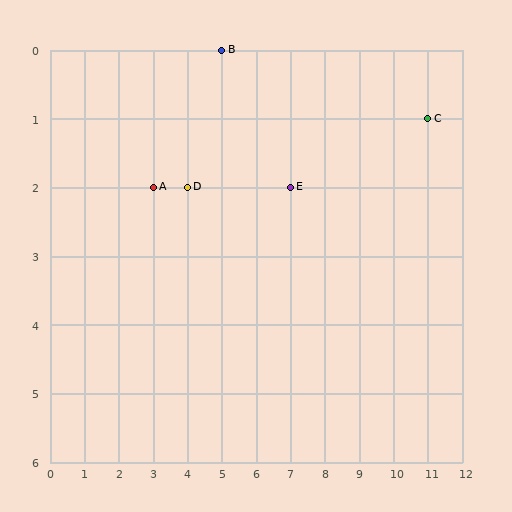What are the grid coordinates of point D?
Point D is at grid coordinates (4, 2).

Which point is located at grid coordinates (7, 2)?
Point E is at (7, 2).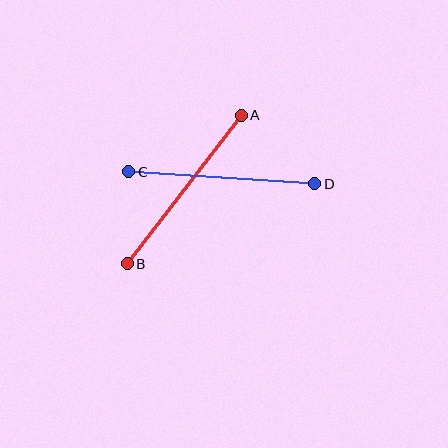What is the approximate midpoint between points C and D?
The midpoint is at approximately (222, 178) pixels.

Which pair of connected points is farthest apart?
Points A and B are farthest apart.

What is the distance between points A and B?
The distance is approximately 187 pixels.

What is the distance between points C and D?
The distance is approximately 186 pixels.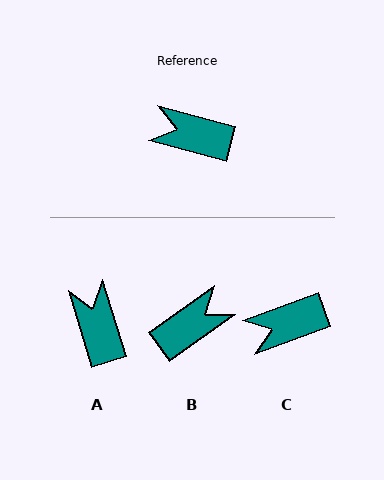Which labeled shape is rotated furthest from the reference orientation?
B, about 129 degrees away.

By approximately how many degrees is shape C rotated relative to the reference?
Approximately 35 degrees counter-clockwise.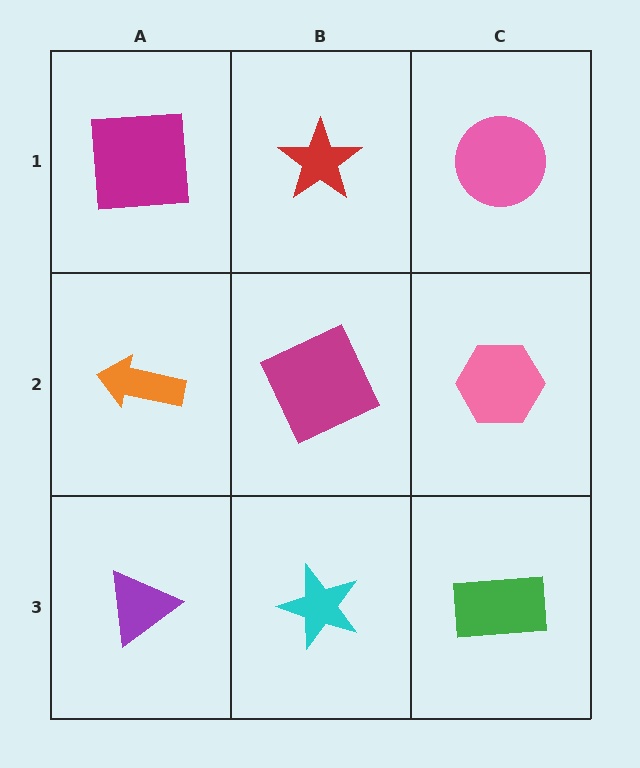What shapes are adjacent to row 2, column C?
A pink circle (row 1, column C), a green rectangle (row 3, column C), a magenta square (row 2, column B).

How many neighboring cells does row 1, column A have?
2.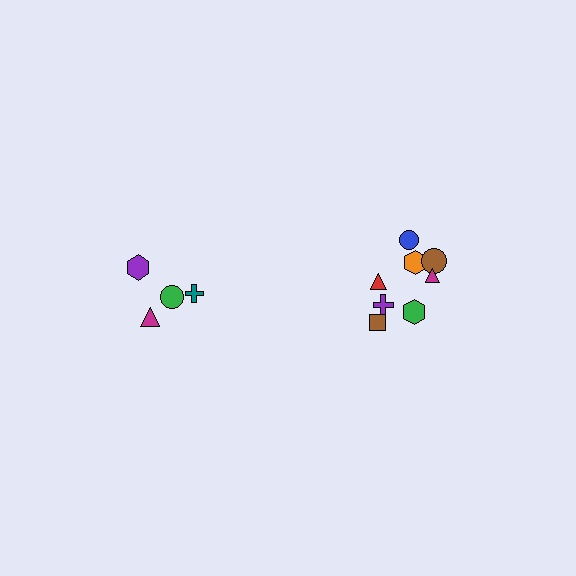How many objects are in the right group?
There are 8 objects.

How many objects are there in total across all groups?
There are 12 objects.